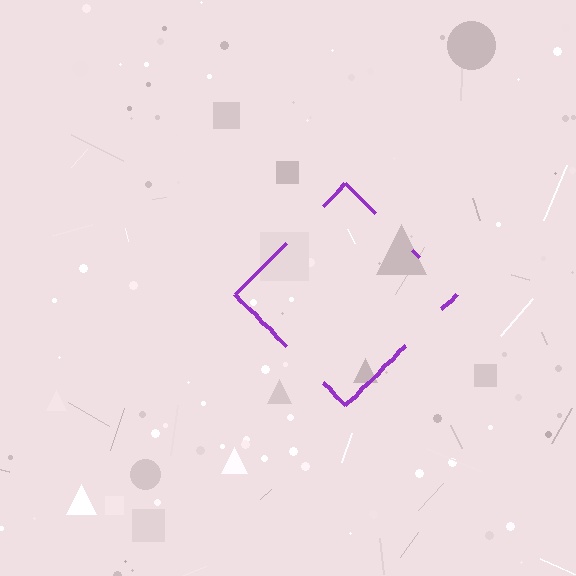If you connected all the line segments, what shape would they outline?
They would outline a diamond.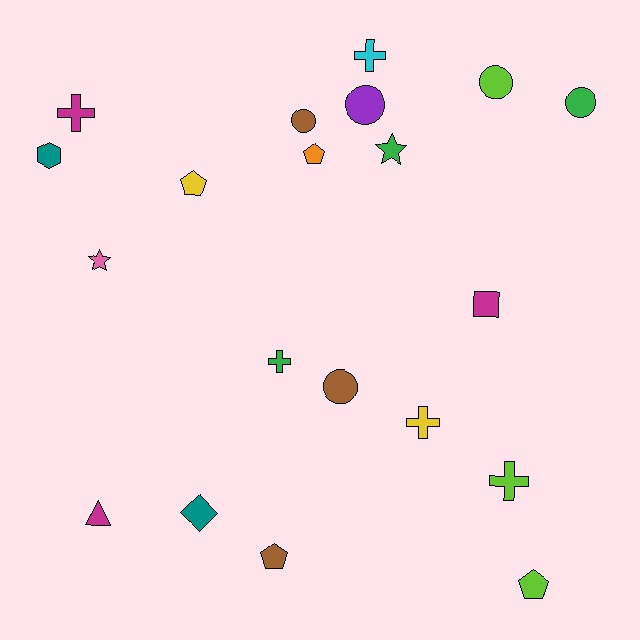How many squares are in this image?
There is 1 square.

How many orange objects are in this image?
There is 1 orange object.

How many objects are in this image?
There are 20 objects.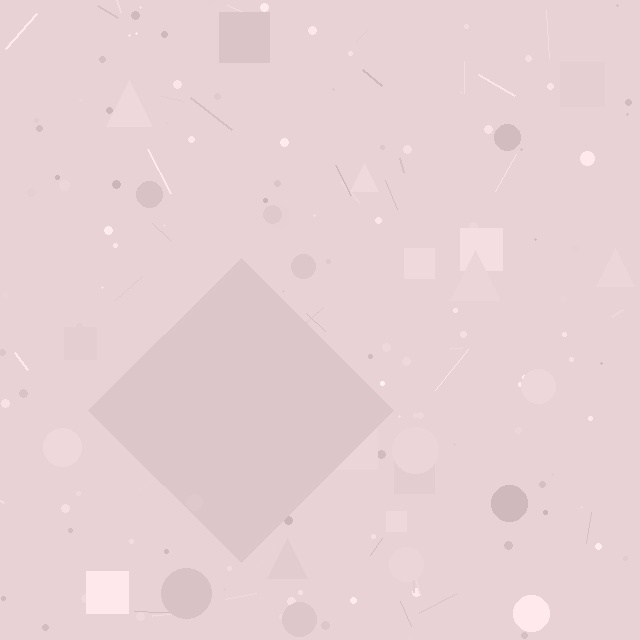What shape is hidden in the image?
A diamond is hidden in the image.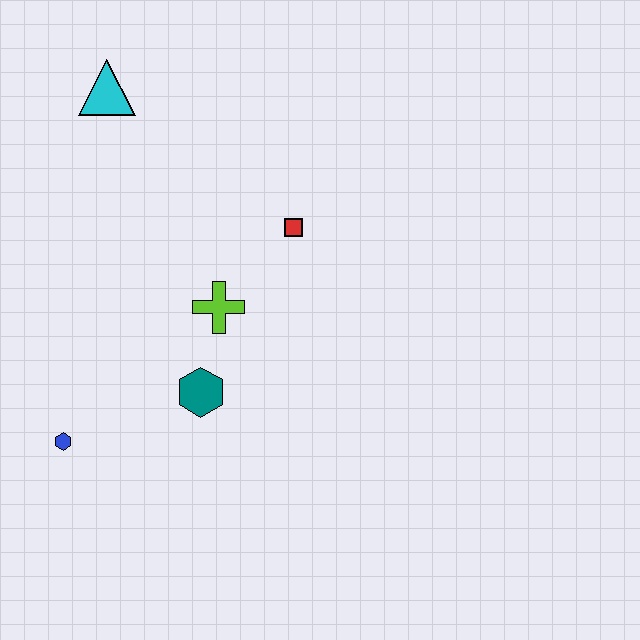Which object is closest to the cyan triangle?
The red square is closest to the cyan triangle.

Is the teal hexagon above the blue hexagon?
Yes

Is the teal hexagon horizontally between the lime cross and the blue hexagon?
Yes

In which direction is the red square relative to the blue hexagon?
The red square is to the right of the blue hexagon.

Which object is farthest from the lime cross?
The cyan triangle is farthest from the lime cross.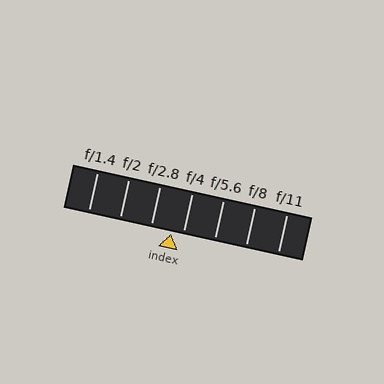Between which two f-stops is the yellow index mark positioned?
The index mark is between f/2.8 and f/4.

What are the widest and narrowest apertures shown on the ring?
The widest aperture shown is f/1.4 and the narrowest is f/11.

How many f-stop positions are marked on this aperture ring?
There are 7 f-stop positions marked.